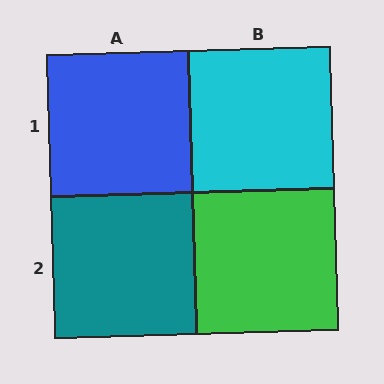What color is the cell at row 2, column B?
Green.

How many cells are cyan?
1 cell is cyan.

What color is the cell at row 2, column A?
Teal.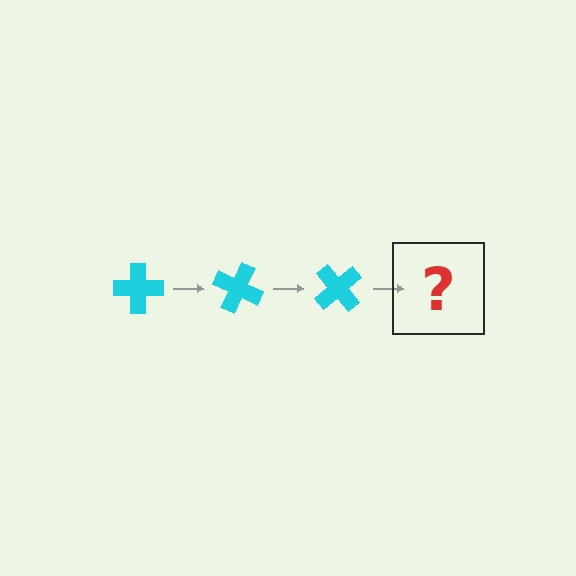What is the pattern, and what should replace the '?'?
The pattern is that the cross rotates 25 degrees each step. The '?' should be a cyan cross rotated 75 degrees.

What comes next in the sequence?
The next element should be a cyan cross rotated 75 degrees.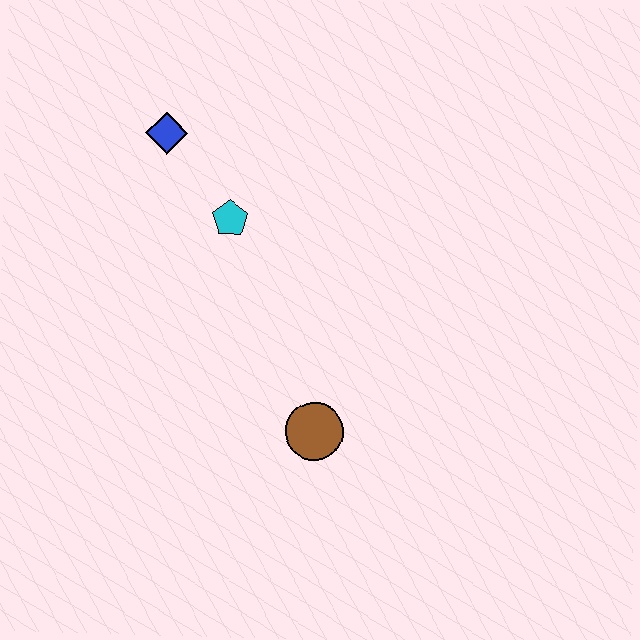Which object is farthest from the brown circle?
The blue diamond is farthest from the brown circle.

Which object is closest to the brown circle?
The cyan pentagon is closest to the brown circle.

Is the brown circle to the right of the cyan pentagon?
Yes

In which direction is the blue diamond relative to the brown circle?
The blue diamond is above the brown circle.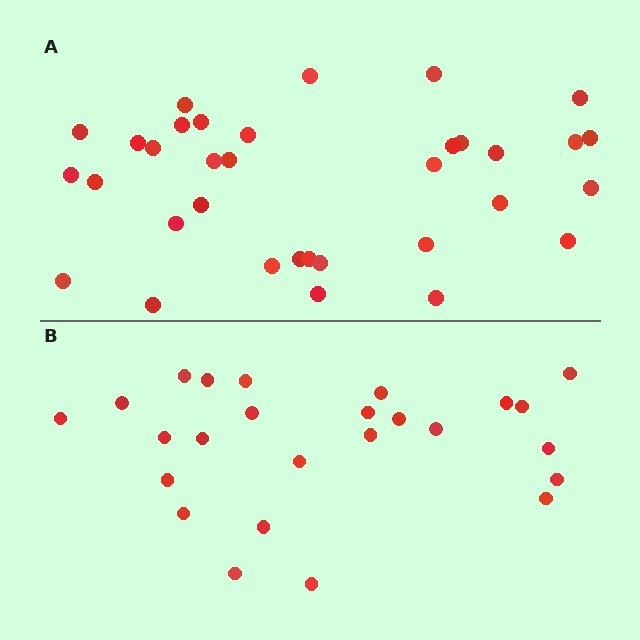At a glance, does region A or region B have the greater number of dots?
Region A (the top region) has more dots.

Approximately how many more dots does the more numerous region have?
Region A has roughly 8 or so more dots than region B.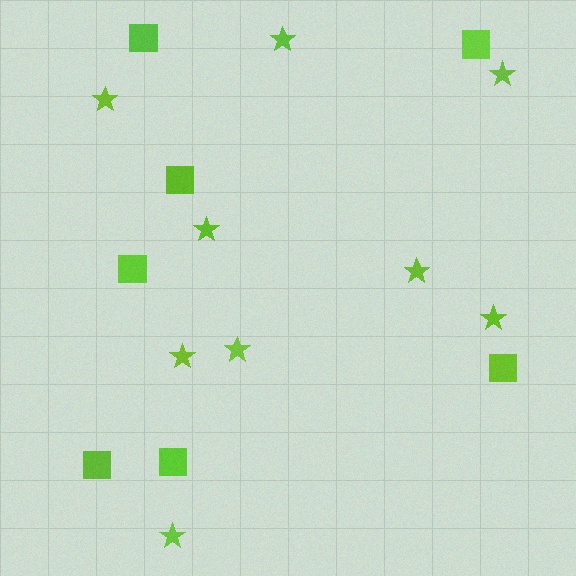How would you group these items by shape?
There are 2 groups: one group of squares (7) and one group of stars (9).